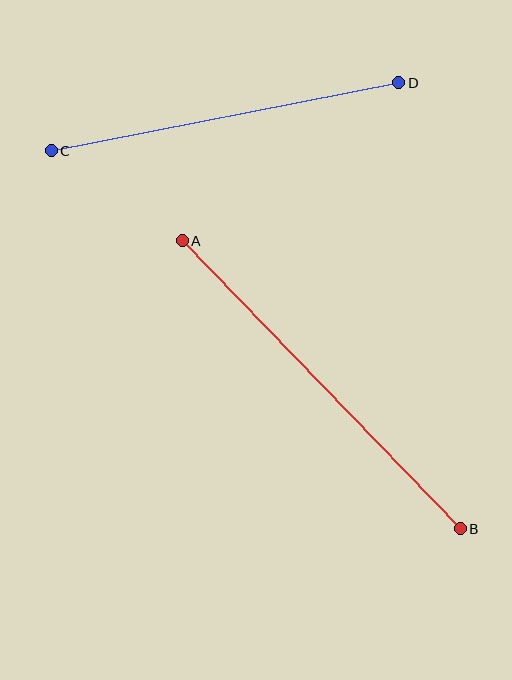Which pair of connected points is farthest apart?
Points A and B are farthest apart.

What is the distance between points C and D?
The distance is approximately 354 pixels.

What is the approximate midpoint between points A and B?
The midpoint is at approximately (321, 385) pixels.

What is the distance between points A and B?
The distance is approximately 400 pixels.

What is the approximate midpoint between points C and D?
The midpoint is at approximately (225, 117) pixels.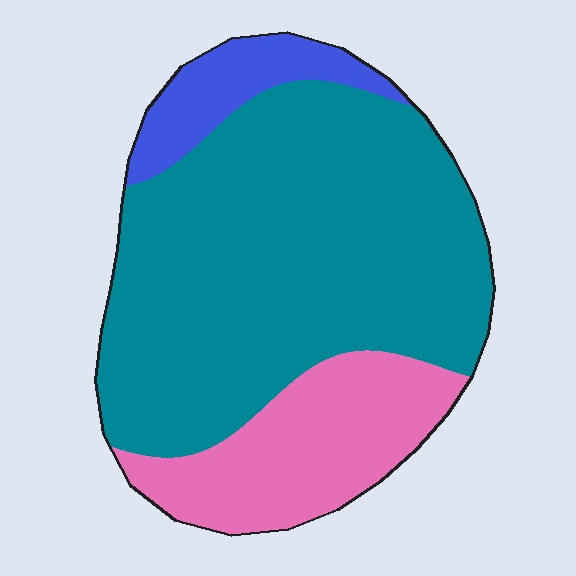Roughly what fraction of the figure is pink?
Pink takes up less than a quarter of the figure.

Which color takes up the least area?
Blue, at roughly 10%.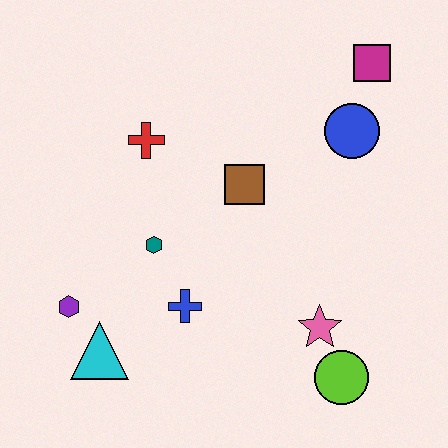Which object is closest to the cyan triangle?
The purple hexagon is closest to the cyan triangle.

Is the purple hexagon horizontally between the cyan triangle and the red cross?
No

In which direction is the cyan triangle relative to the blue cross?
The cyan triangle is to the left of the blue cross.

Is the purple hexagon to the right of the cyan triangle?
No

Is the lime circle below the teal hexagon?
Yes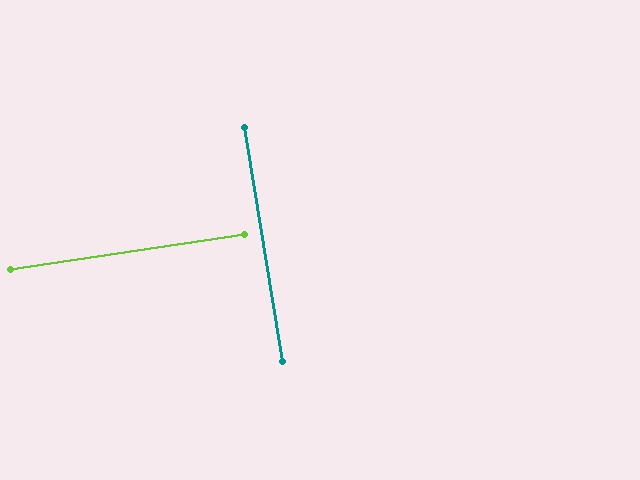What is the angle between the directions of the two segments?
Approximately 89 degrees.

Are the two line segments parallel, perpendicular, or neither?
Perpendicular — they meet at approximately 89°.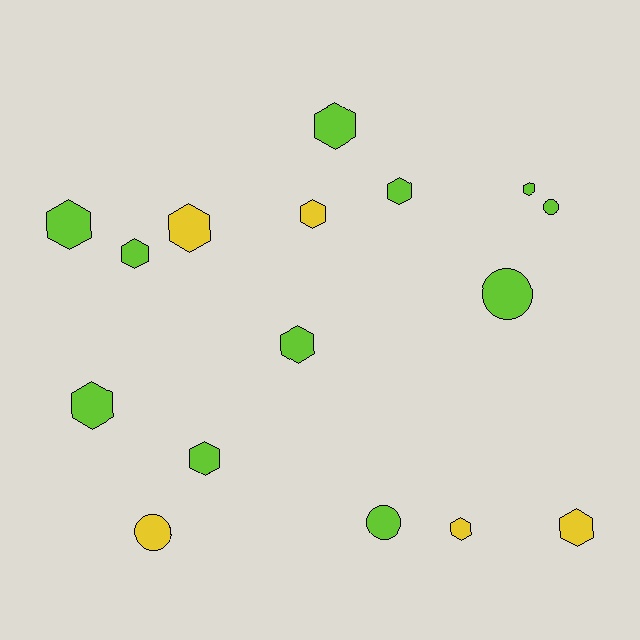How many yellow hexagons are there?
There are 4 yellow hexagons.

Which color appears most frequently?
Lime, with 11 objects.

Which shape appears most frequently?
Hexagon, with 12 objects.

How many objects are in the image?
There are 16 objects.